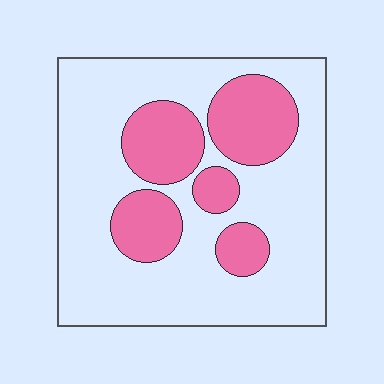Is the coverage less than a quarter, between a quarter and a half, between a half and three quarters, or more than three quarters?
Between a quarter and a half.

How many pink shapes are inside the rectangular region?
5.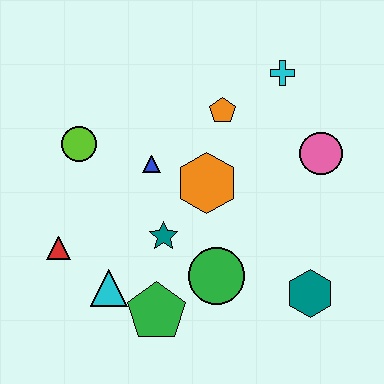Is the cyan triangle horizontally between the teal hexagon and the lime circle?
Yes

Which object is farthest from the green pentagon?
The cyan cross is farthest from the green pentagon.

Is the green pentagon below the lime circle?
Yes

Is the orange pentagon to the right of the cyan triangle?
Yes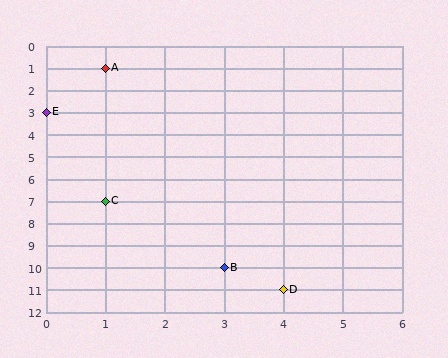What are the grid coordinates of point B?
Point B is at grid coordinates (3, 10).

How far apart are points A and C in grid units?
Points A and C are 6 rows apart.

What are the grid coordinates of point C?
Point C is at grid coordinates (1, 7).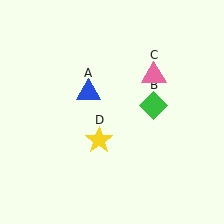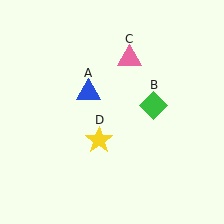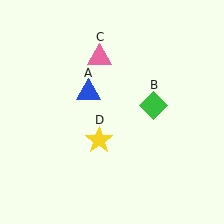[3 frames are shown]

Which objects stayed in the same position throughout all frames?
Blue triangle (object A) and green diamond (object B) and yellow star (object D) remained stationary.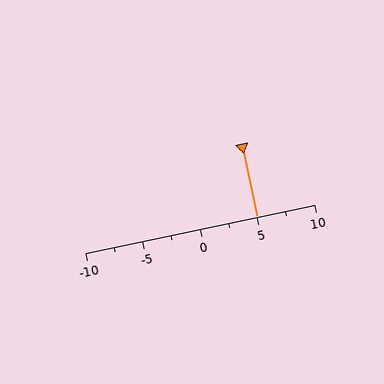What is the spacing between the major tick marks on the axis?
The major ticks are spaced 5 apart.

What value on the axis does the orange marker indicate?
The marker indicates approximately 5.